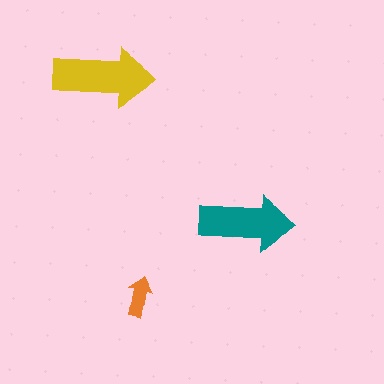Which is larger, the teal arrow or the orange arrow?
The teal one.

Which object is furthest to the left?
The yellow arrow is leftmost.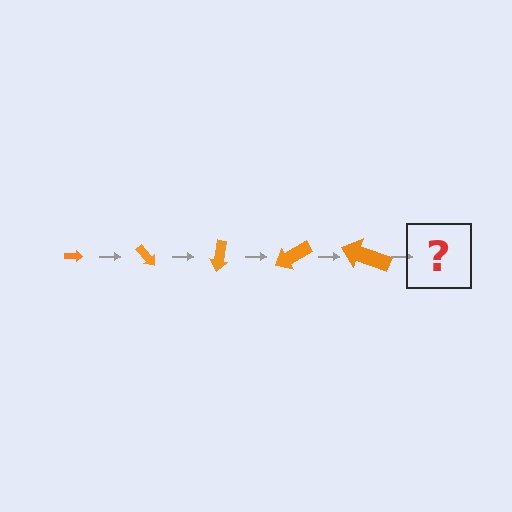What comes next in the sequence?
The next element should be an arrow, larger than the previous one and rotated 250 degrees from the start.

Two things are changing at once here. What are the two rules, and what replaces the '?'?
The two rules are that the arrow grows larger each step and it rotates 50 degrees each step. The '?' should be an arrow, larger than the previous one and rotated 250 degrees from the start.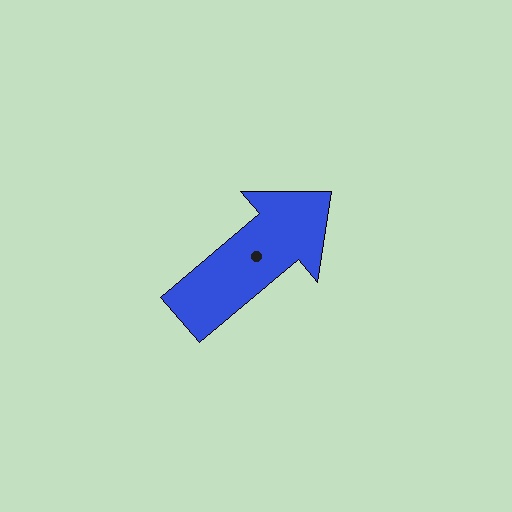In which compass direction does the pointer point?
Northeast.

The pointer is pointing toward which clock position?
Roughly 2 o'clock.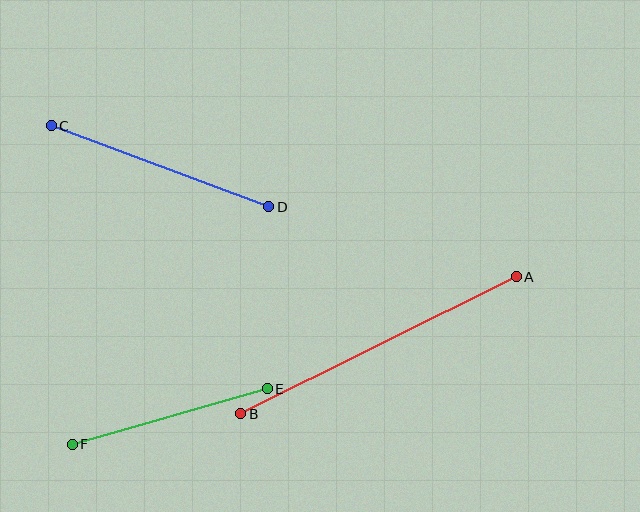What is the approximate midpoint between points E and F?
The midpoint is at approximately (170, 417) pixels.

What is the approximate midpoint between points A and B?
The midpoint is at approximately (379, 345) pixels.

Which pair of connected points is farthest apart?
Points A and B are farthest apart.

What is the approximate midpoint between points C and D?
The midpoint is at approximately (160, 166) pixels.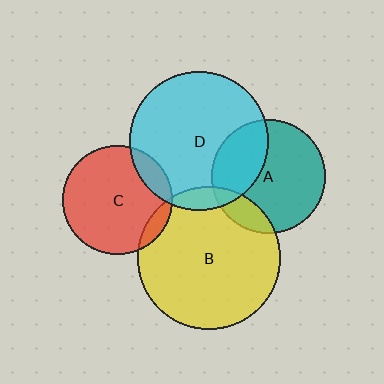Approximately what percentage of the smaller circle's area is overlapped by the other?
Approximately 15%.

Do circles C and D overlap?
Yes.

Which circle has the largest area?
Circle B (yellow).